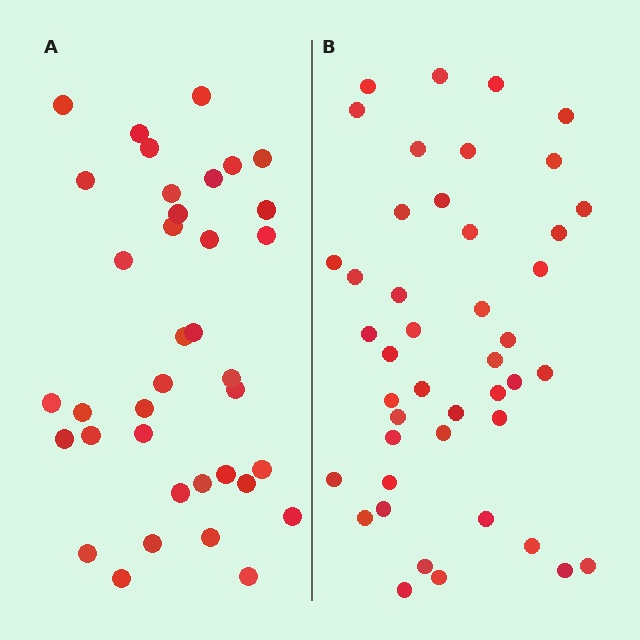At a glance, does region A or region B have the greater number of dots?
Region B (the right region) has more dots.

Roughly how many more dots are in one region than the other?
Region B has roughly 8 or so more dots than region A.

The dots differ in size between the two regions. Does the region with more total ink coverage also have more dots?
No. Region A has more total ink coverage because its dots are larger, but region B actually contains more individual dots. Total area can be misleading — the number of items is what matters here.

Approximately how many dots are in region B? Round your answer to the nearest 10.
About 40 dots. (The exact count is 44, which rounds to 40.)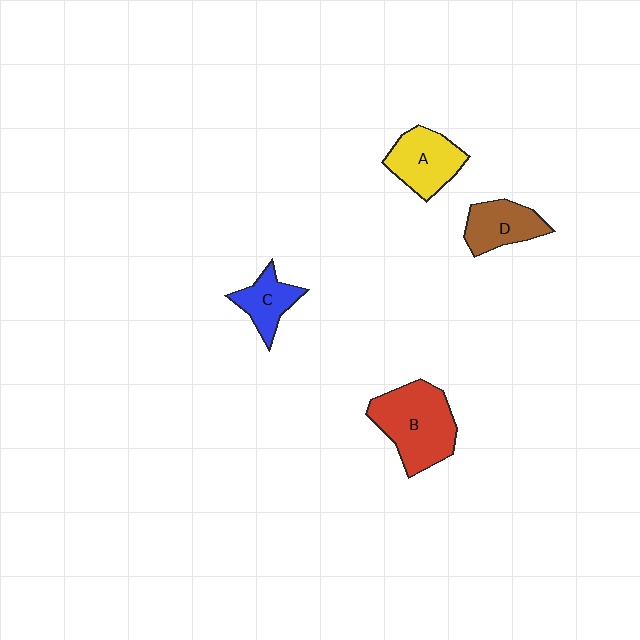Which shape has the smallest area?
Shape C (blue).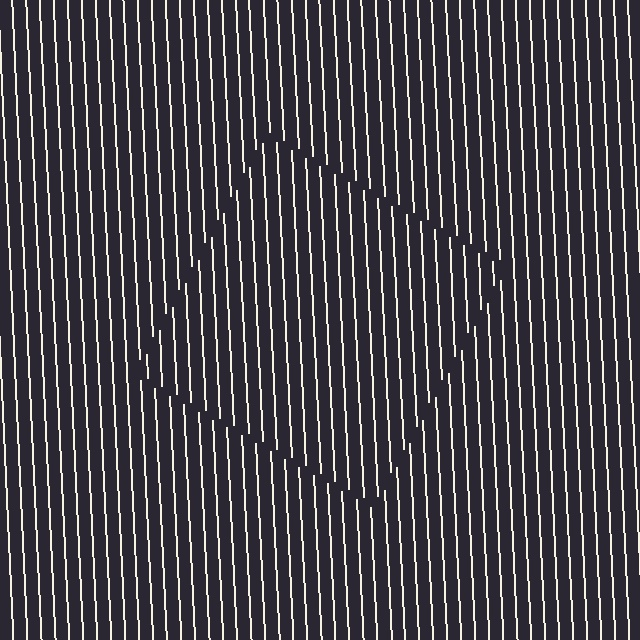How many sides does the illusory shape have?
4 sides — the line-ends trace a square.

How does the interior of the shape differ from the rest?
The interior of the shape contains the same grating, shifted by half a period — the contour is defined by the phase discontinuity where line-ends from the inner and outer gratings abut.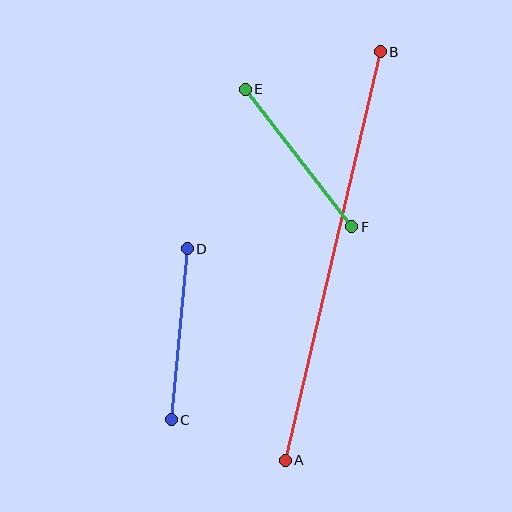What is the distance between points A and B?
The distance is approximately 419 pixels.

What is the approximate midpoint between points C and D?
The midpoint is at approximately (179, 334) pixels.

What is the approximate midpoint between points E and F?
The midpoint is at approximately (299, 158) pixels.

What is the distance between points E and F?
The distance is approximately 174 pixels.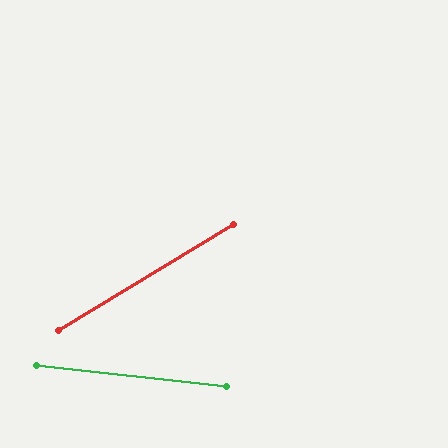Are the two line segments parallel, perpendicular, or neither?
Neither parallel nor perpendicular — they differ by about 38°.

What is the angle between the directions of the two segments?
Approximately 38 degrees.